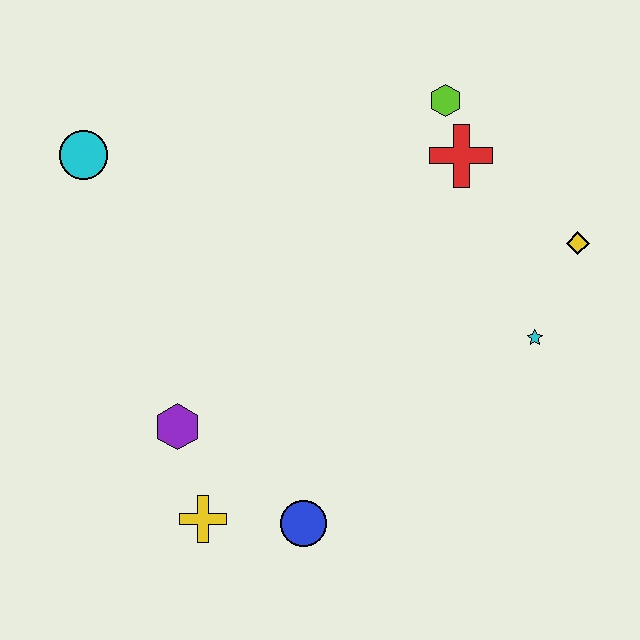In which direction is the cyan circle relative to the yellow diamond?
The cyan circle is to the left of the yellow diamond.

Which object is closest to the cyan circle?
The purple hexagon is closest to the cyan circle.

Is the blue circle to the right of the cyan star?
No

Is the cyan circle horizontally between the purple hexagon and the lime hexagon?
No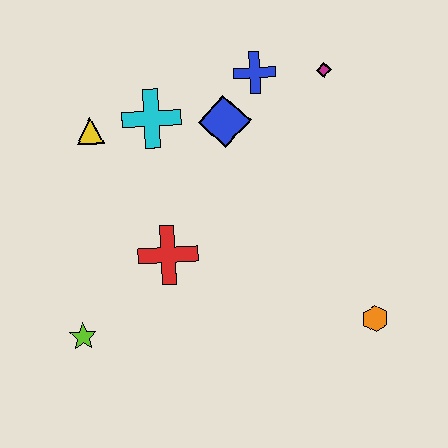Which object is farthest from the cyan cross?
The orange hexagon is farthest from the cyan cross.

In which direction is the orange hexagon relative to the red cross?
The orange hexagon is to the right of the red cross.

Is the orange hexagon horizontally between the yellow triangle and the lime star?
No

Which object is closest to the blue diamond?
The blue cross is closest to the blue diamond.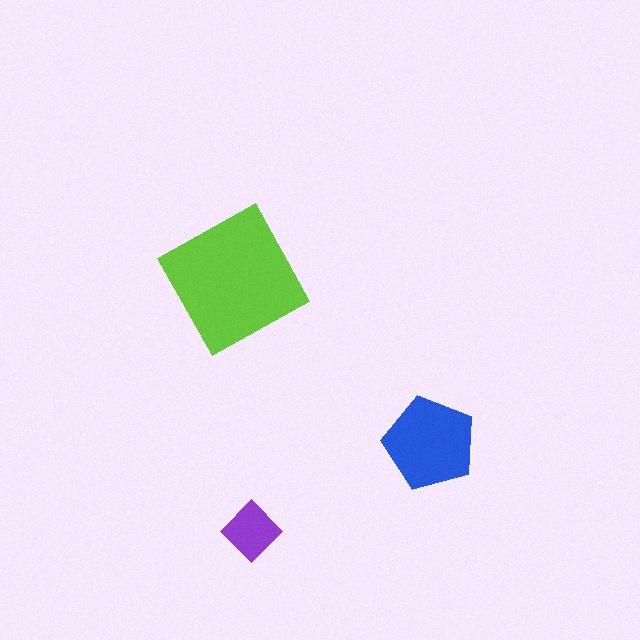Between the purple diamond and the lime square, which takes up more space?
The lime square.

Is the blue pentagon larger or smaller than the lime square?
Smaller.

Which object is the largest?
The lime square.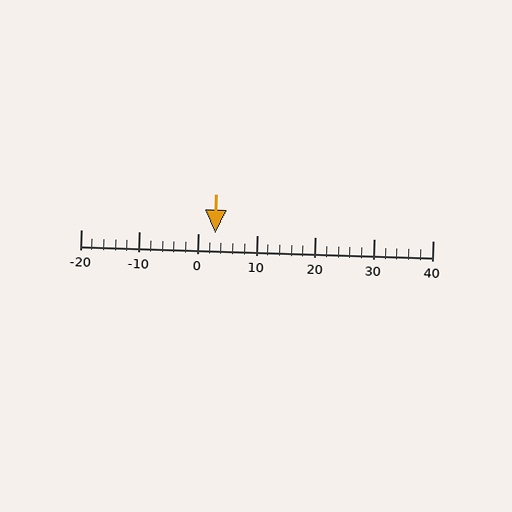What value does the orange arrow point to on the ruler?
The orange arrow points to approximately 3.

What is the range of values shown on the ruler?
The ruler shows values from -20 to 40.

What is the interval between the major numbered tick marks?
The major tick marks are spaced 10 units apart.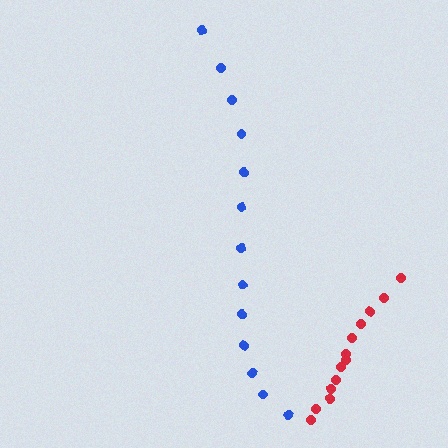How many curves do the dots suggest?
There are 2 distinct paths.